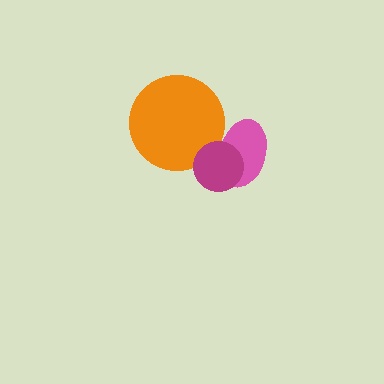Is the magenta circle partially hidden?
No, no other shape covers it.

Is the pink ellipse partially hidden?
Yes, it is partially covered by another shape.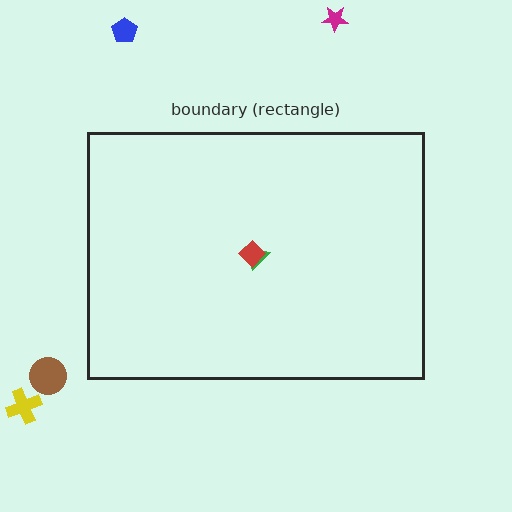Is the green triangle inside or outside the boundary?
Inside.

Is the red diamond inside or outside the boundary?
Inside.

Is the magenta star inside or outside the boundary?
Outside.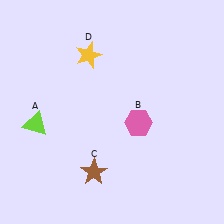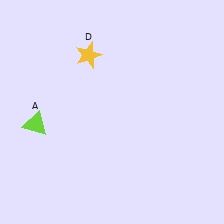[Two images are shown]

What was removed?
The brown star (C), the pink hexagon (B) were removed in Image 2.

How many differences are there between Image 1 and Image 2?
There are 2 differences between the two images.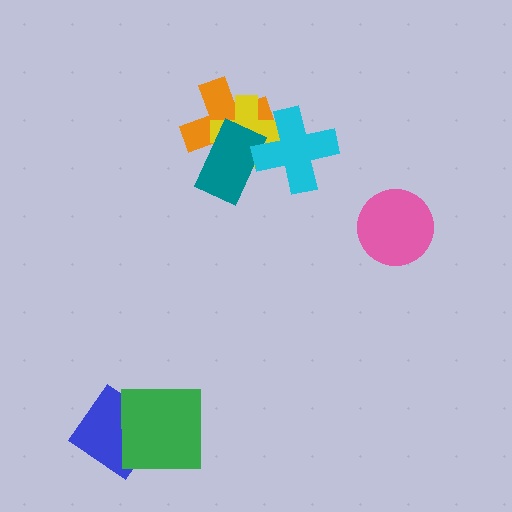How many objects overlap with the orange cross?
3 objects overlap with the orange cross.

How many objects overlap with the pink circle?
0 objects overlap with the pink circle.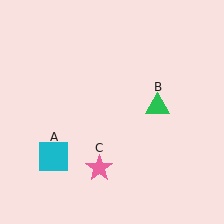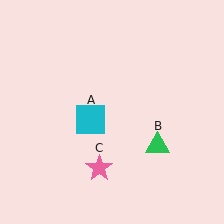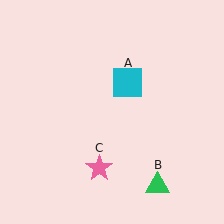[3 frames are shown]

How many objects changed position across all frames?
2 objects changed position: cyan square (object A), green triangle (object B).